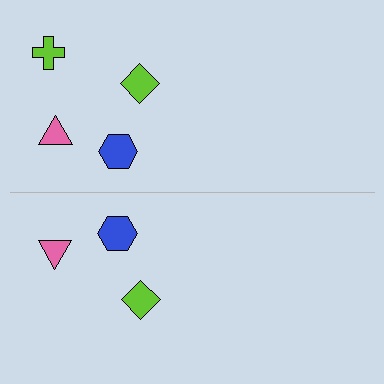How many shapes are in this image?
There are 7 shapes in this image.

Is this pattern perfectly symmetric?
No, the pattern is not perfectly symmetric. A lime cross is missing from the bottom side.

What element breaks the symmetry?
A lime cross is missing from the bottom side.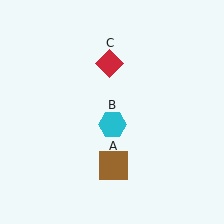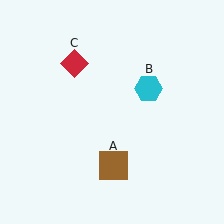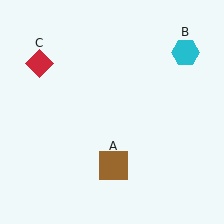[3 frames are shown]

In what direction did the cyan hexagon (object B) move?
The cyan hexagon (object B) moved up and to the right.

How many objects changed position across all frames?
2 objects changed position: cyan hexagon (object B), red diamond (object C).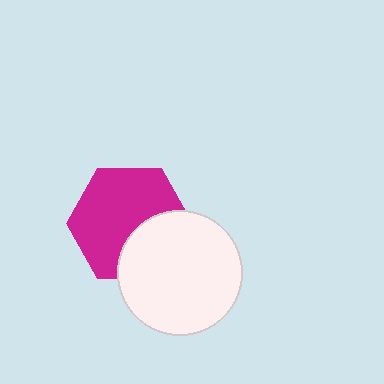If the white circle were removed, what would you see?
You would see the complete magenta hexagon.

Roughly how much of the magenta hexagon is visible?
Most of it is visible (roughly 67%).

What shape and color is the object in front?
The object in front is a white circle.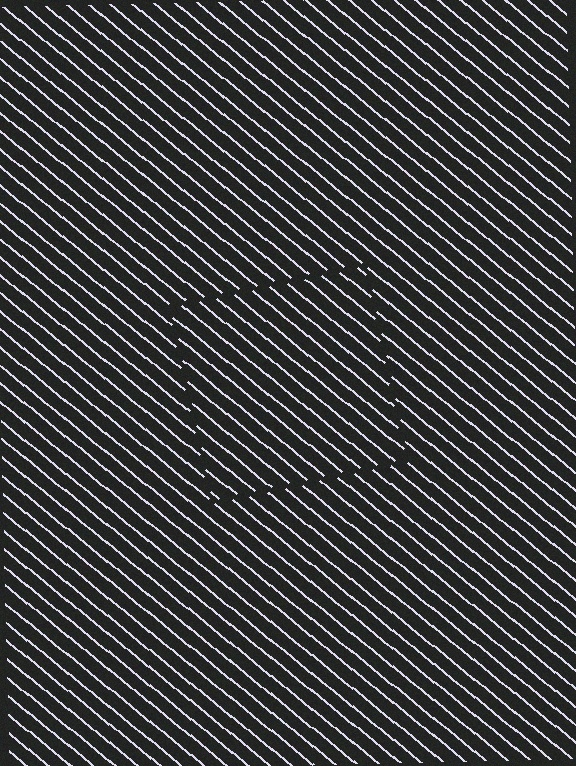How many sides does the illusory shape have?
4 sides — the line-ends trace a square.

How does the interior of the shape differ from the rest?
The interior of the shape contains the same grating, shifted by half a period — the contour is defined by the phase discontinuity where line-ends from the inner and outer gratings abut.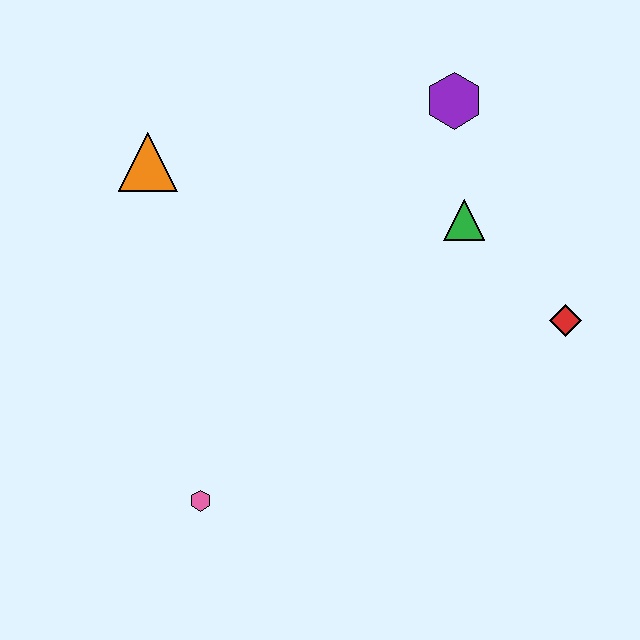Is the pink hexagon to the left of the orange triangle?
No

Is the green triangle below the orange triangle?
Yes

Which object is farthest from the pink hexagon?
The purple hexagon is farthest from the pink hexagon.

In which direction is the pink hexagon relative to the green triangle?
The pink hexagon is below the green triangle.